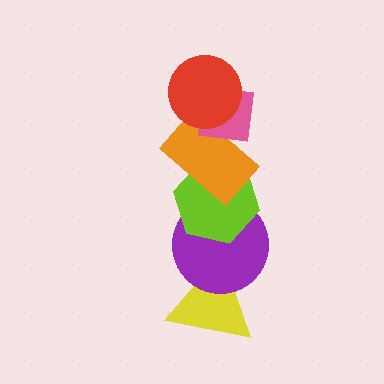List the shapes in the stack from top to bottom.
From top to bottom: the red circle, the pink square, the orange rectangle, the lime hexagon, the purple circle, the yellow triangle.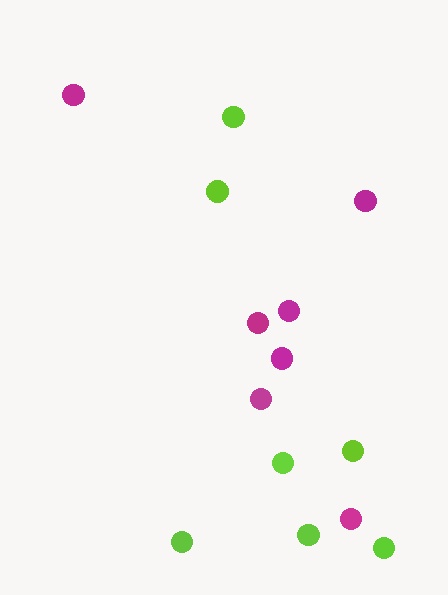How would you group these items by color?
There are 2 groups: one group of magenta circles (7) and one group of lime circles (7).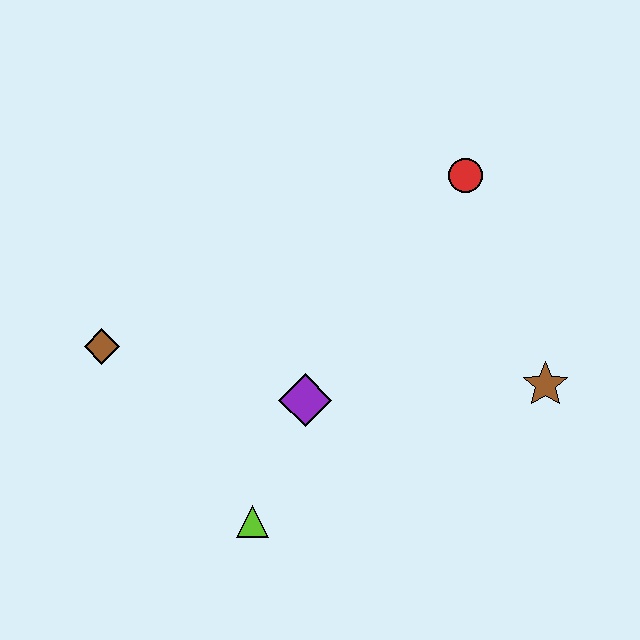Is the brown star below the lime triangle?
No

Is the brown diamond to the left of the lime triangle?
Yes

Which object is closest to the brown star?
The red circle is closest to the brown star.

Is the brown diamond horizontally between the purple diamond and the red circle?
No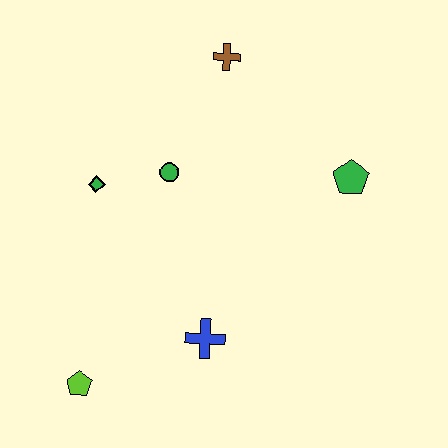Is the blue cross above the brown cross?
No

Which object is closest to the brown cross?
The green circle is closest to the brown cross.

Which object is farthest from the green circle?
The lime pentagon is farthest from the green circle.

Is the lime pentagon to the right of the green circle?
No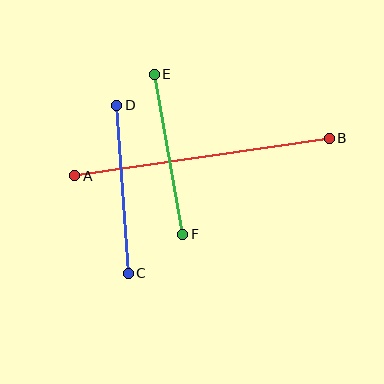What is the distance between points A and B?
The distance is approximately 257 pixels.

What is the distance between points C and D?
The distance is approximately 169 pixels.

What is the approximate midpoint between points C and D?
The midpoint is at approximately (123, 189) pixels.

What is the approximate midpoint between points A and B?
The midpoint is at approximately (202, 157) pixels.